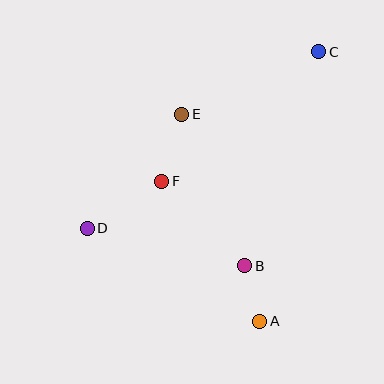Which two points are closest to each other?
Points A and B are closest to each other.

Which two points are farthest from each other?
Points C and D are farthest from each other.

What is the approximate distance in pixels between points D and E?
The distance between D and E is approximately 148 pixels.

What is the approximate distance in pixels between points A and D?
The distance between A and D is approximately 196 pixels.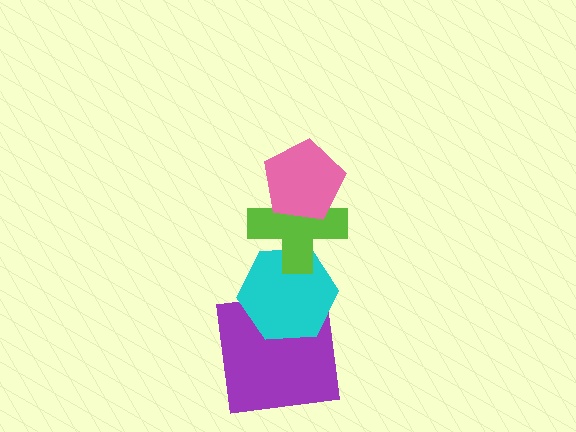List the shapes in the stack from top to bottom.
From top to bottom: the pink pentagon, the lime cross, the cyan hexagon, the purple square.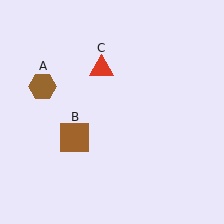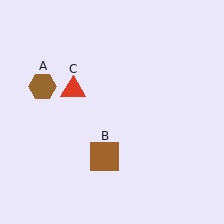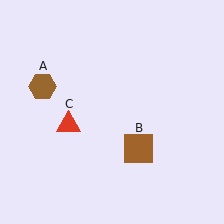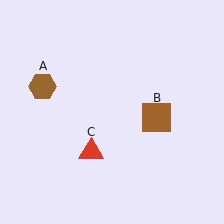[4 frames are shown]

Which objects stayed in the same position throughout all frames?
Brown hexagon (object A) remained stationary.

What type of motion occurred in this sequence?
The brown square (object B), red triangle (object C) rotated counterclockwise around the center of the scene.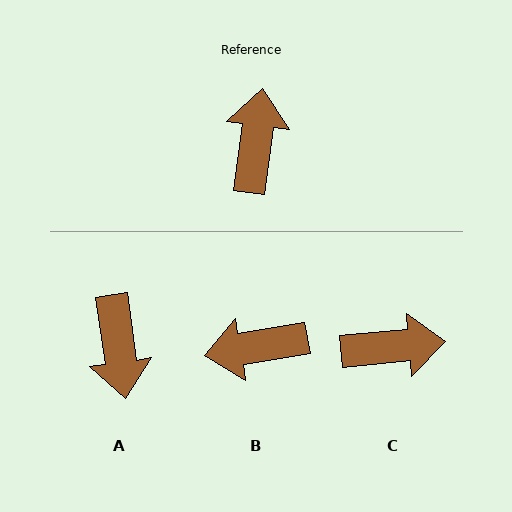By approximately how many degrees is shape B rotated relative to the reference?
Approximately 107 degrees counter-clockwise.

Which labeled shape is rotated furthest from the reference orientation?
A, about 165 degrees away.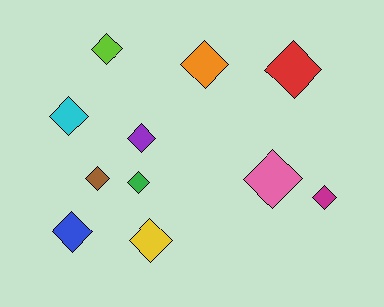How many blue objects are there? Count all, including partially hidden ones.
There is 1 blue object.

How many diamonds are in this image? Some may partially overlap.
There are 11 diamonds.